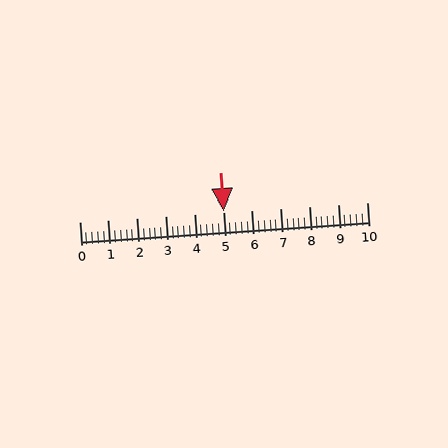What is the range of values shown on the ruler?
The ruler shows values from 0 to 10.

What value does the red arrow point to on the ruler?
The red arrow points to approximately 5.0.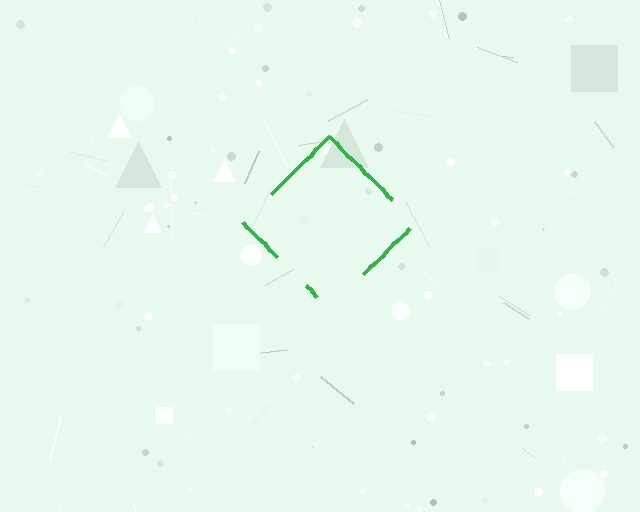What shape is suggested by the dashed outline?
The dashed outline suggests a diamond.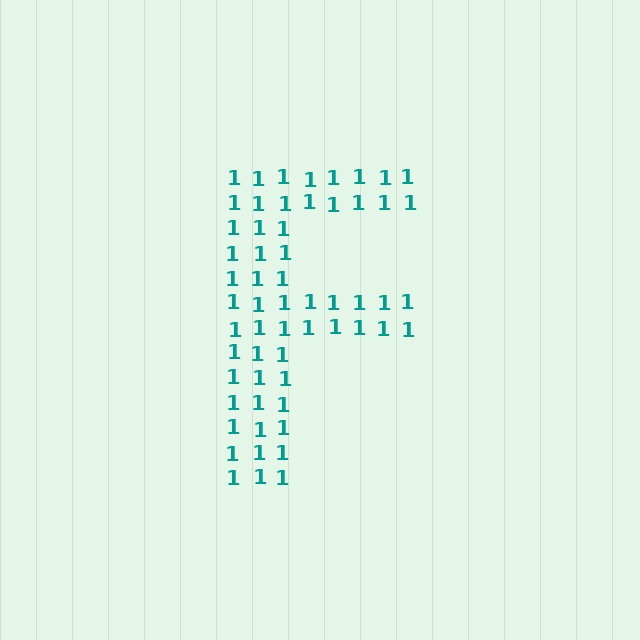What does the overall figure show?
The overall figure shows the letter F.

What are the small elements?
The small elements are digit 1's.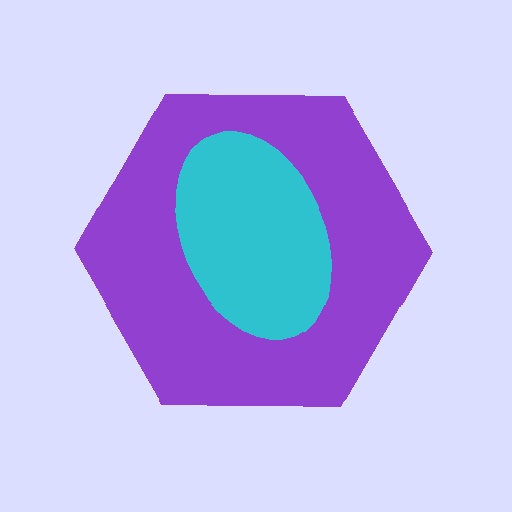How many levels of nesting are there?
2.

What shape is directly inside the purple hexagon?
The cyan ellipse.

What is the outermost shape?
The purple hexagon.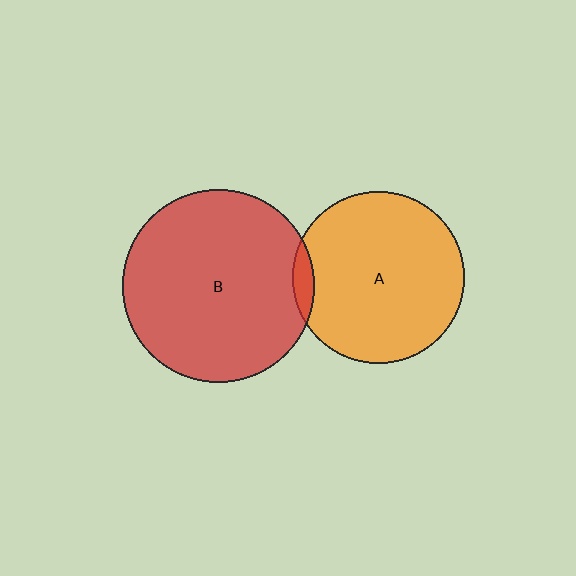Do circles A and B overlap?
Yes.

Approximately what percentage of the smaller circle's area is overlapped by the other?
Approximately 5%.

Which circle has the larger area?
Circle B (red).